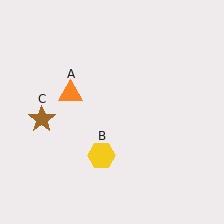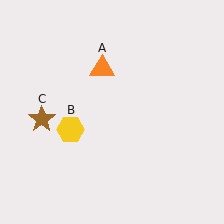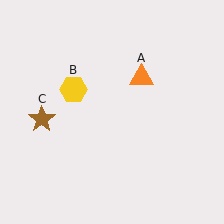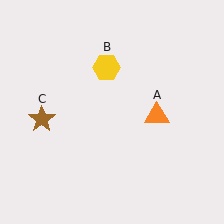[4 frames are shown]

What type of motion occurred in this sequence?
The orange triangle (object A), yellow hexagon (object B) rotated clockwise around the center of the scene.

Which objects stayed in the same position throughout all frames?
Brown star (object C) remained stationary.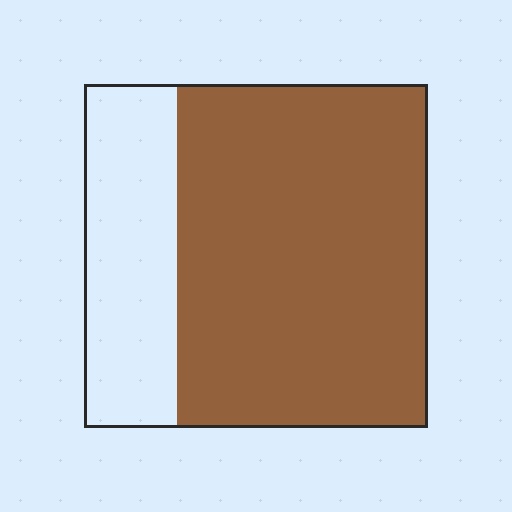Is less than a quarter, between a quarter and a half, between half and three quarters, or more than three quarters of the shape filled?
Between half and three quarters.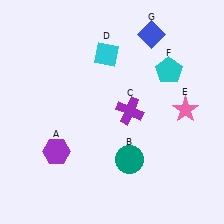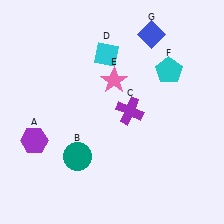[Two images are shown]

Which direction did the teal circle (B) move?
The teal circle (B) moved left.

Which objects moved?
The objects that moved are: the purple hexagon (A), the teal circle (B), the pink star (E).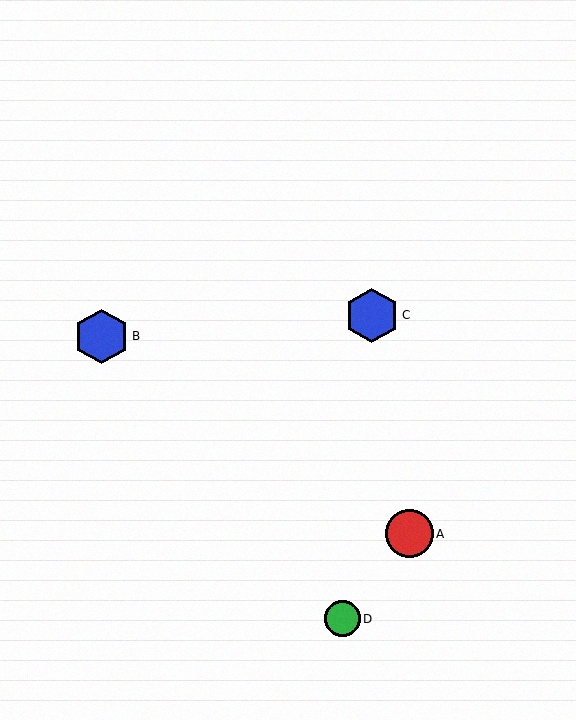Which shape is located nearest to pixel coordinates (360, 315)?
The blue hexagon (labeled C) at (372, 315) is nearest to that location.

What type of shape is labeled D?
Shape D is a green circle.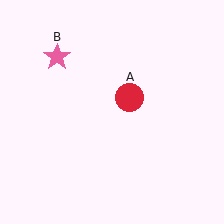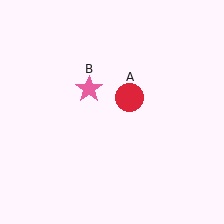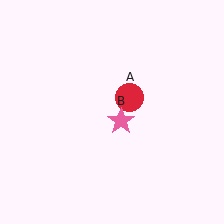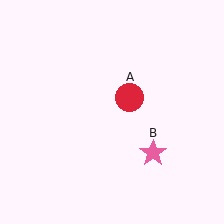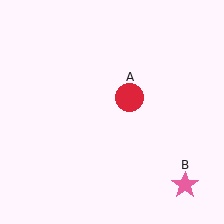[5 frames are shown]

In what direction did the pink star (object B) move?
The pink star (object B) moved down and to the right.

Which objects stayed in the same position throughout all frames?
Red circle (object A) remained stationary.